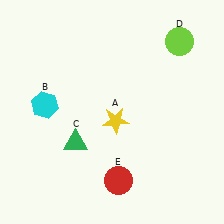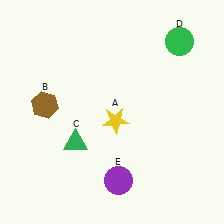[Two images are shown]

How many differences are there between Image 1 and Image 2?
There are 3 differences between the two images.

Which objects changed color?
B changed from cyan to brown. D changed from lime to green. E changed from red to purple.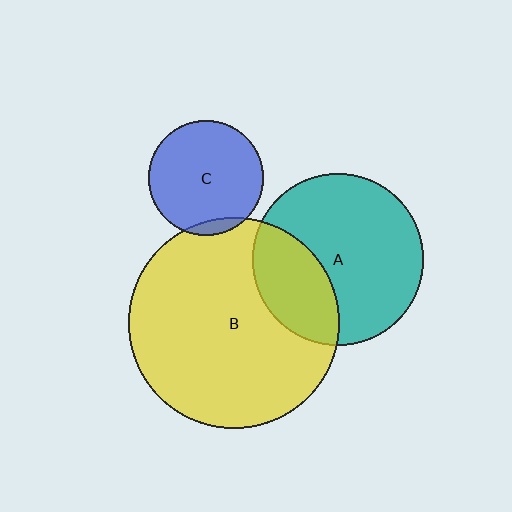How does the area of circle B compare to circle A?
Approximately 1.5 times.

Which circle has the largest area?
Circle B (yellow).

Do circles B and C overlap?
Yes.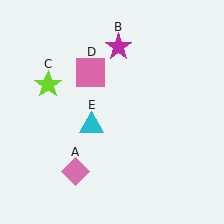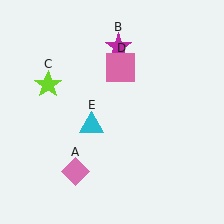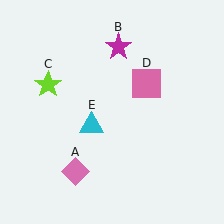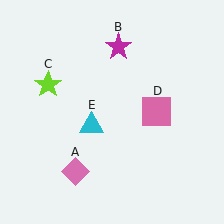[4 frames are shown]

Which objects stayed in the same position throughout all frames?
Pink diamond (object A) and magenta star (object B) and lime star (object C) and cyan triangle (object E) remained stationary.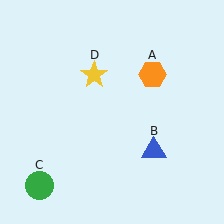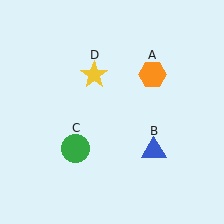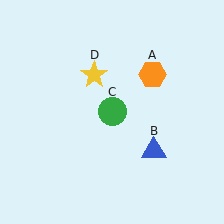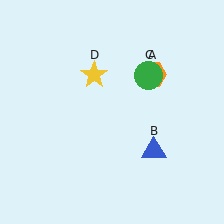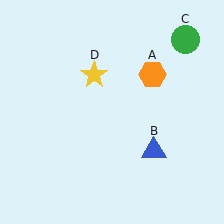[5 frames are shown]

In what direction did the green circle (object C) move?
The green circle (object C) moved up and to the right.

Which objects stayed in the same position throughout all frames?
Orange hexagon (object A) and blue triangle (object B) and yellow star (object D) remained stationary.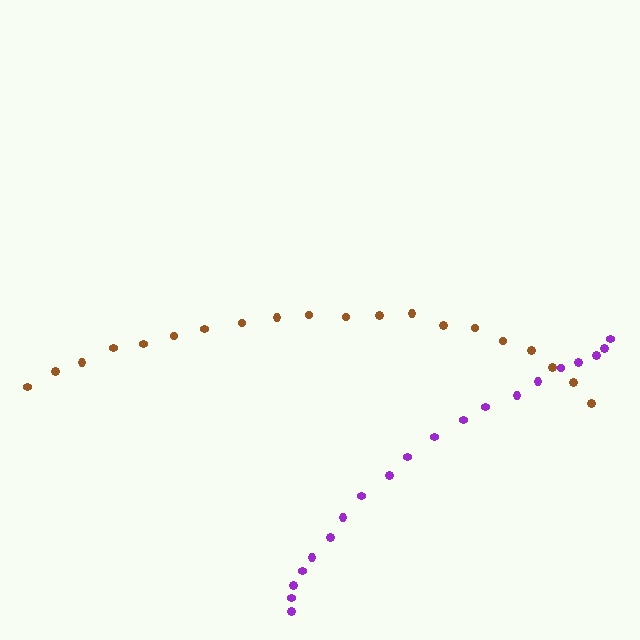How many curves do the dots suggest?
There are 2 distinct paths.